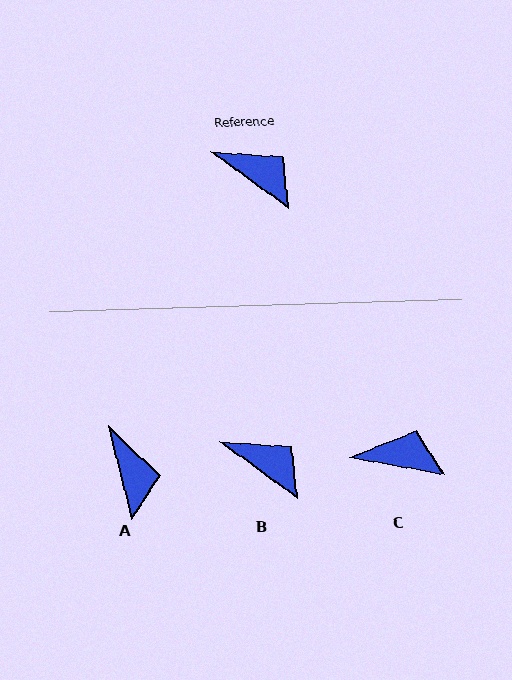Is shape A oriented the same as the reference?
No, it is off by about 40 degrees.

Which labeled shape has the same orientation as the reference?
B.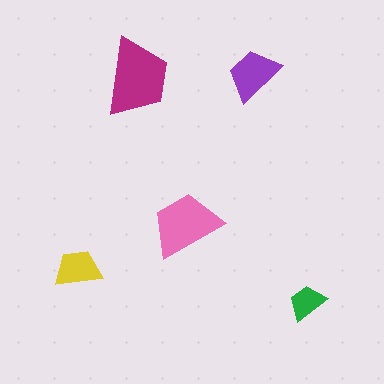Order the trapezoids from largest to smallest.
the magenta one, the pink one, the purple one, the yellow one, the green one.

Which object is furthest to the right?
The green trapezoid is rightmost.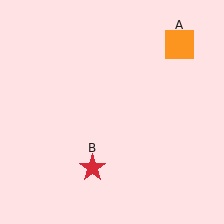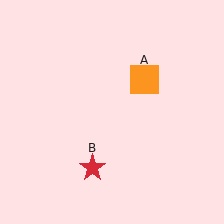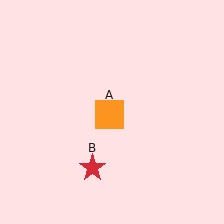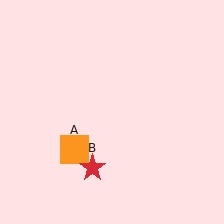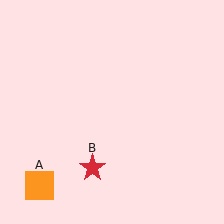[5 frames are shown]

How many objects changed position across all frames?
1 object changed position: orange square (object A).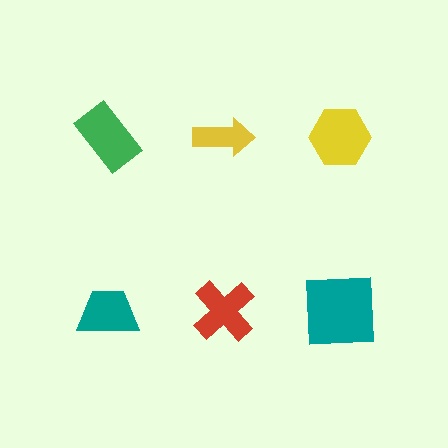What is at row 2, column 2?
A red cross.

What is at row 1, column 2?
A yellow arrow.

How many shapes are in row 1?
3 shapes.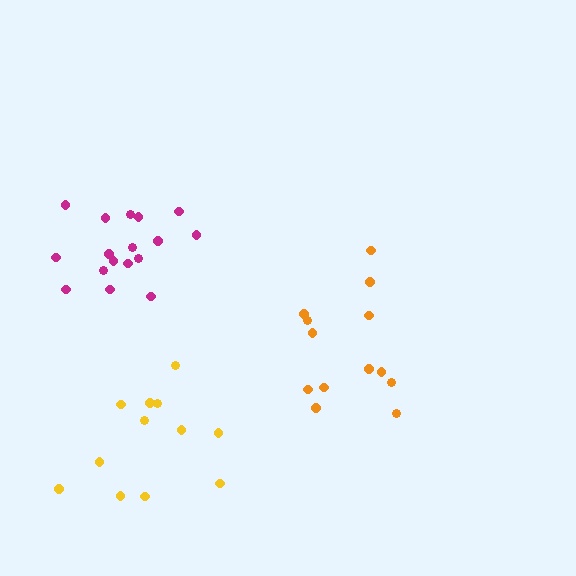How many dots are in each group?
Group 1: 13 dots, Group 2: 12 dots, Group 3: 17 dots (42 total).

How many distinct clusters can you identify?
There are 3 distinct clusters.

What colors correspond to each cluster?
The clusters are colored: orange, yellow, magenta.